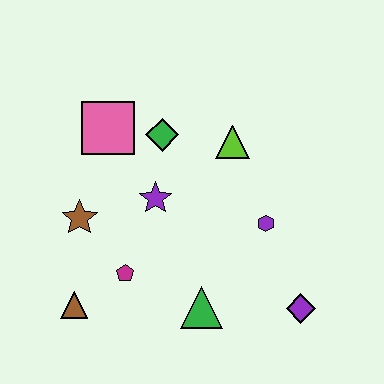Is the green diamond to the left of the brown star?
No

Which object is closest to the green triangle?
The magenta pentagon is closest to the green triangle.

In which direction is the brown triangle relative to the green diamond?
The brown triangle is below the green diamond.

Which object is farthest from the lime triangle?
The brown triangle is farthest from the lime triangle.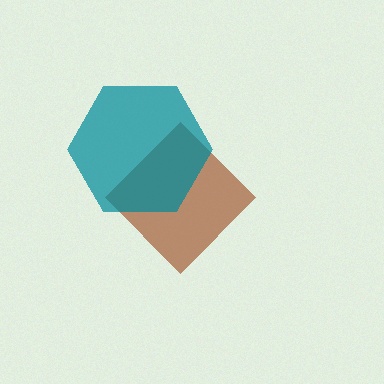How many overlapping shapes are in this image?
There are 2 overlapping shapes in the image.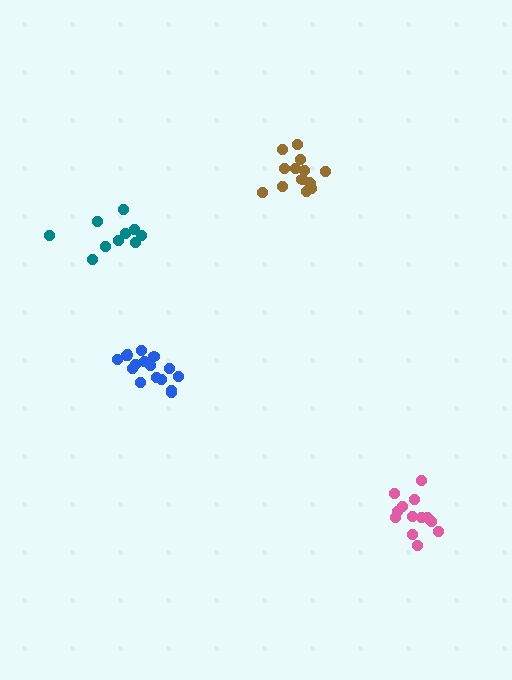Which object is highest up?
The brown cluster is topmost.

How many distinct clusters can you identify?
There are 4 distinct clusters.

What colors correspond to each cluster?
The clusters are colored: brown, blue, teal, pink.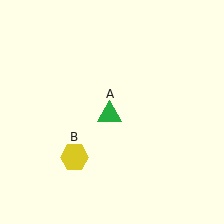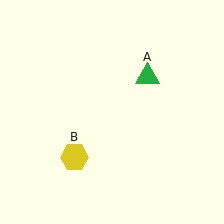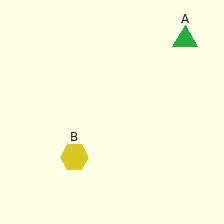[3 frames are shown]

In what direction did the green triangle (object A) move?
The green triangle (object A) moved up and to the right.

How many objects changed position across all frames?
1 object changed position: green triangle (object A).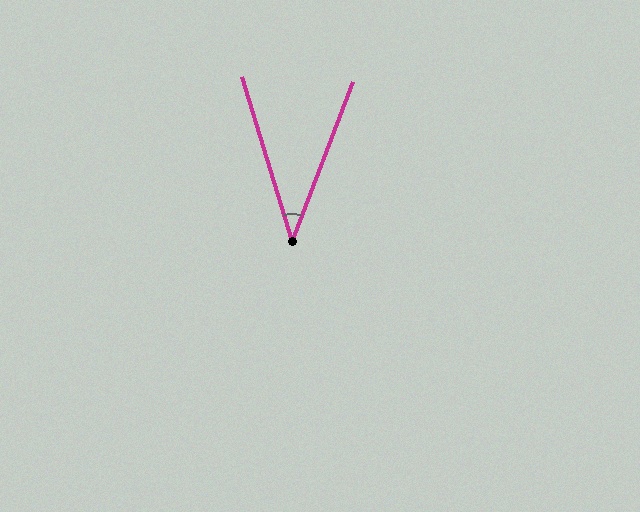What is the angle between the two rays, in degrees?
Approximately 38 degrees.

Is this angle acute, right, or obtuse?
It is acute.